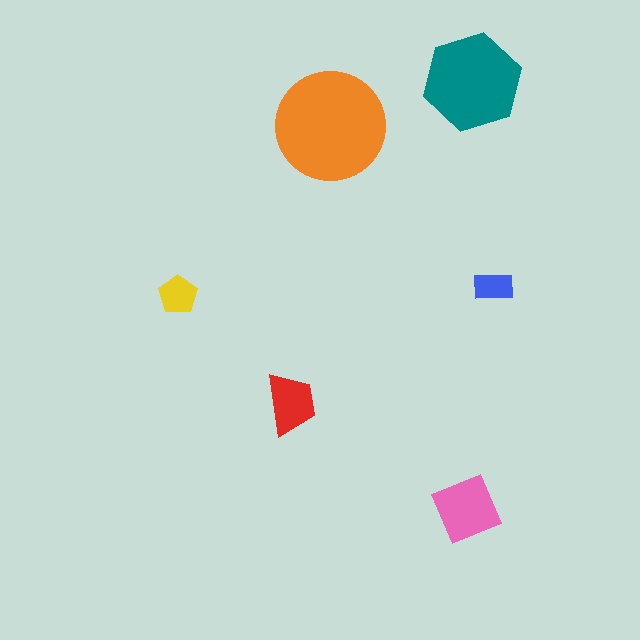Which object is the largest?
The orange circle.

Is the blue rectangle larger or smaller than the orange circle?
Smaller.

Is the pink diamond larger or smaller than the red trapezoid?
Larger.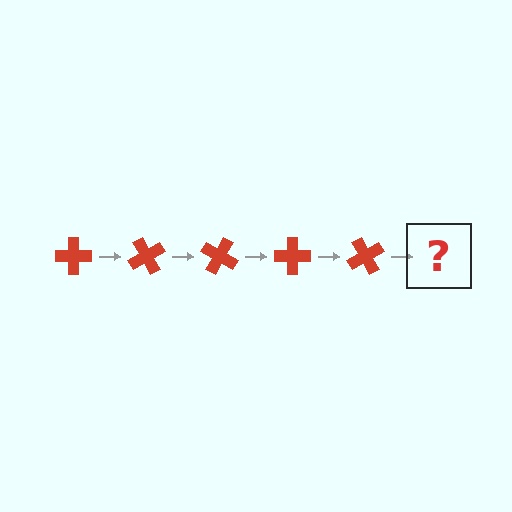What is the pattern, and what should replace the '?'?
The pattern is that the cross rotates 60 degrees each step. The '?' should be a red cross rotated 300 degrees.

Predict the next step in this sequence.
The next step is a red cross rotated 300 degrees.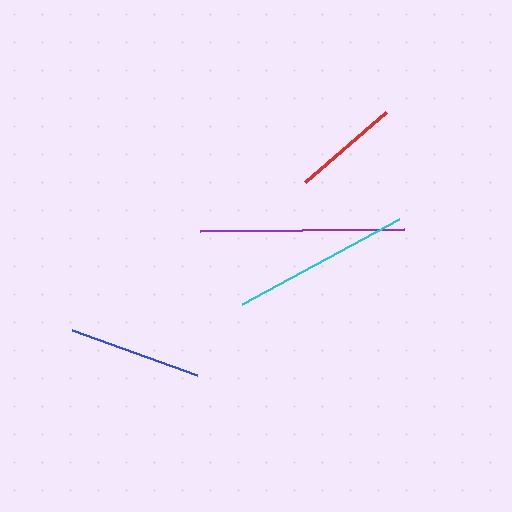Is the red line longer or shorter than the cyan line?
The cyan line is longer than the red line.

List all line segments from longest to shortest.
From longest to shortest: purple, cyan, blue, red.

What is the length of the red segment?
The red segment is approximately 107 pixels long.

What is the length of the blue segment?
The blue segment is approximately 133 pixels long.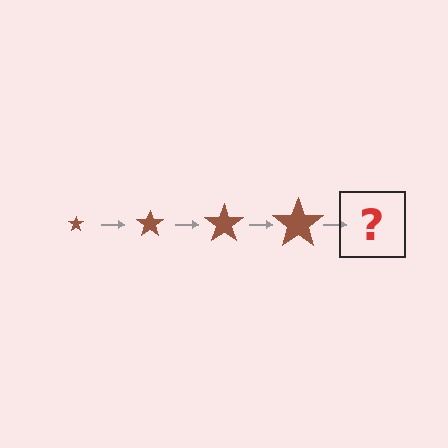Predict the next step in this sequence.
The next step is a brown star, larger than the previous one.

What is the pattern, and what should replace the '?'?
The pattern is that the star gets progressively larger each step. The '?' should be a brown star, larger than the previous one.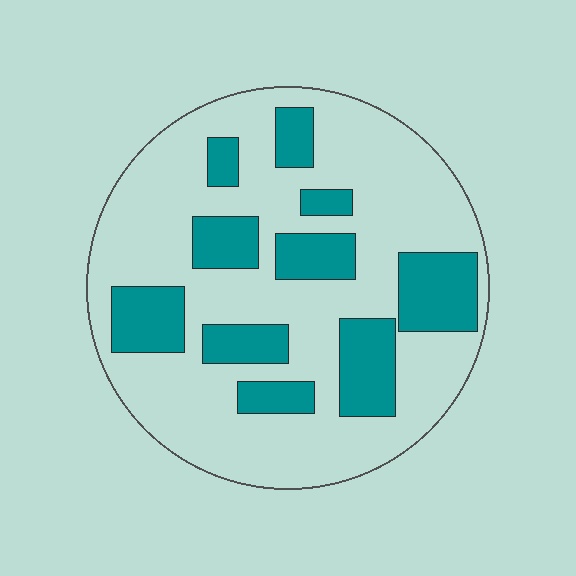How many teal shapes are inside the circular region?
10.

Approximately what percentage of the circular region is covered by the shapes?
Approximately 30%.